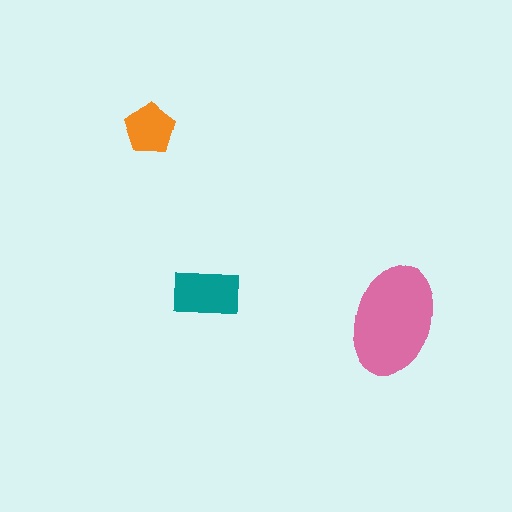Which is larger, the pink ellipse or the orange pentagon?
The pink ellipse.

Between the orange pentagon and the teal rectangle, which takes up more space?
The teal rectangle.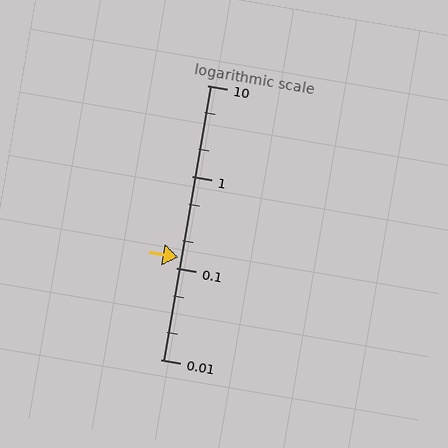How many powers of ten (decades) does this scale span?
The scale spans 3 decades, from 0.01 to 10.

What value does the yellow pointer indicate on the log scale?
The pointer indicates approximately 0.13.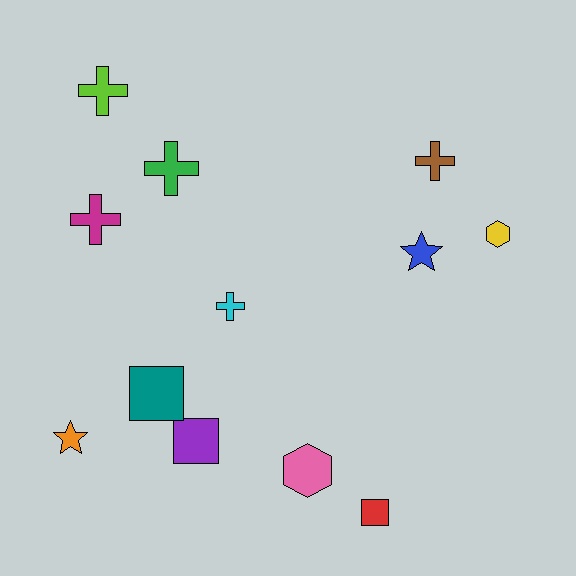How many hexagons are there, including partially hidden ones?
There are 2 hexagons.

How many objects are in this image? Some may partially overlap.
There are 12 objects.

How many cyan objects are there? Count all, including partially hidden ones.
There is 1 cyan object.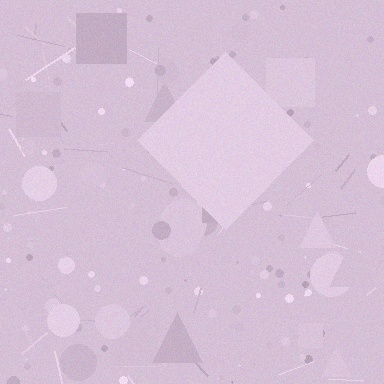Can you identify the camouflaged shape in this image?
The camouflaged shape is a diamond.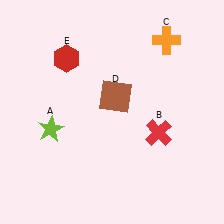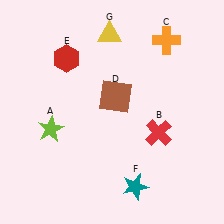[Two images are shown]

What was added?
A teal star (F), a yellow triangle (G) were added in Image 2.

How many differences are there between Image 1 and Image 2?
There are 2 differences between the two images.